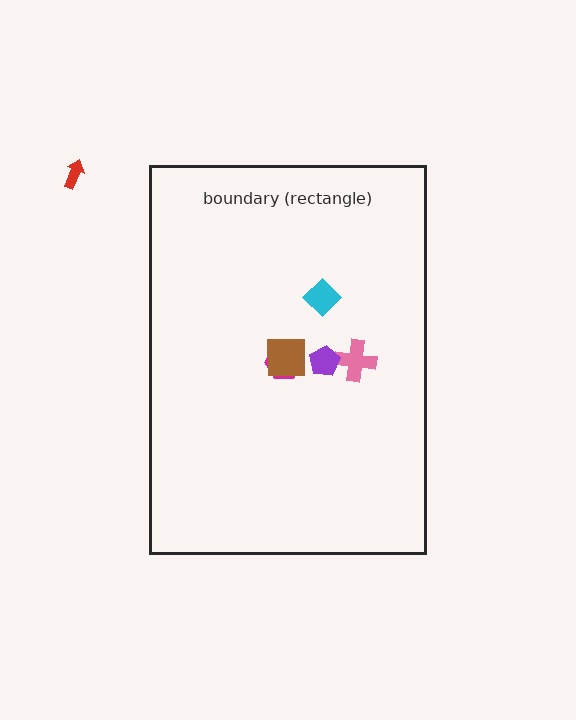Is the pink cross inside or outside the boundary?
Inside.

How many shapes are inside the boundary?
5 inside, 1 outside.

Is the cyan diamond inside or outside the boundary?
Inside.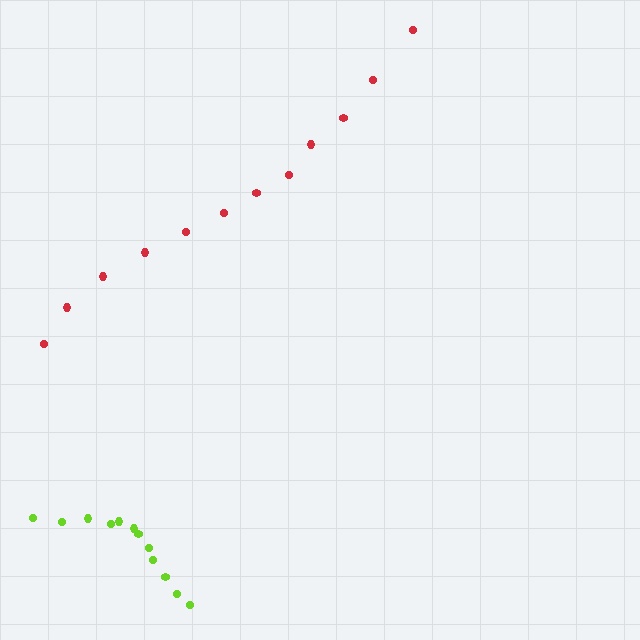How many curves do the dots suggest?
There are 2 distinct paths.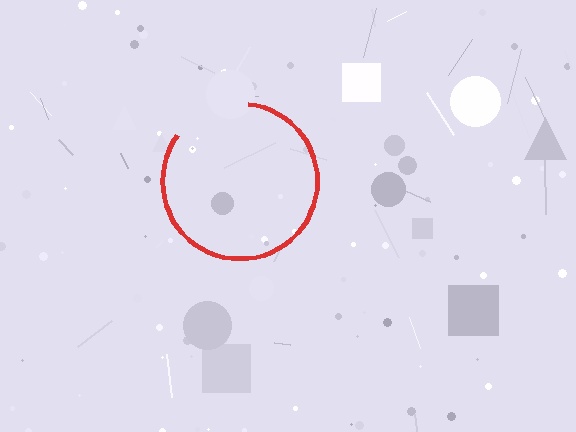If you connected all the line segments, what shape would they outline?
They would outline a circle.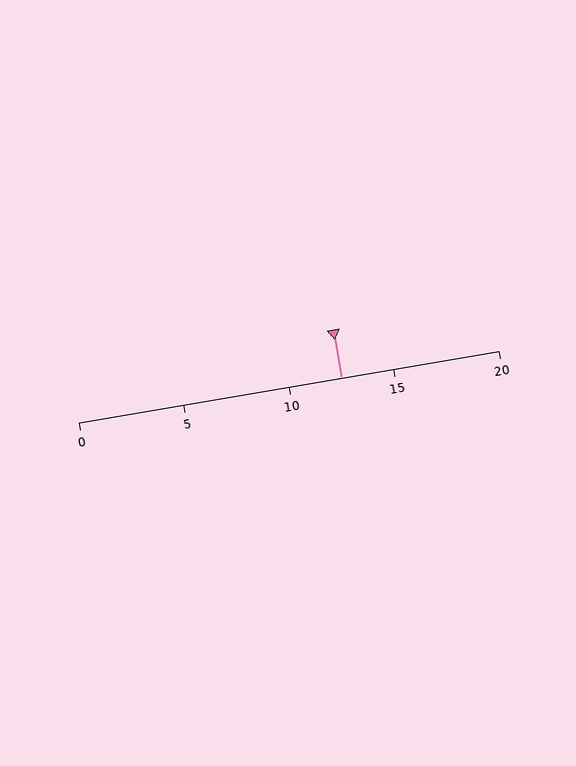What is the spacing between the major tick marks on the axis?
The major ticks are spaced 5 apart.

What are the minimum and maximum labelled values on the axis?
The axis runs from 0 to 20.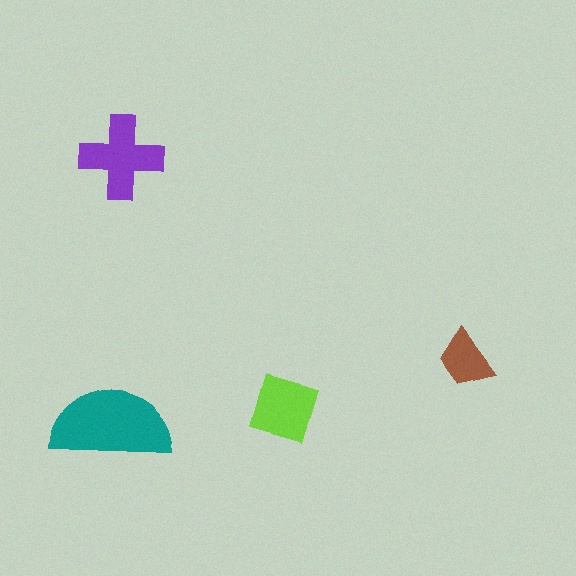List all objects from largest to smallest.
The teal semicircle, the purple cross, the lime diamond, the brown trapezoid.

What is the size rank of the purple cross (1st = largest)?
2nd.